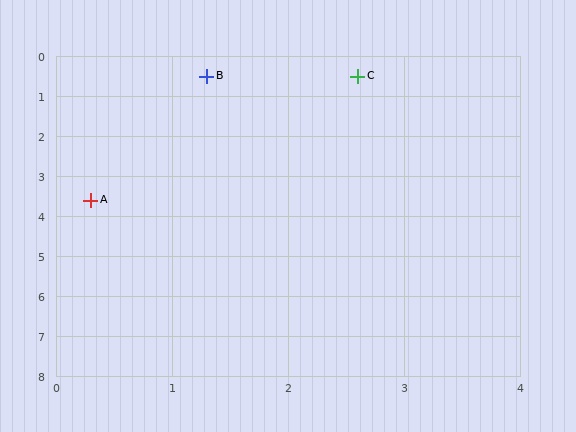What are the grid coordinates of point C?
Point C is at approximately (2.6, 0.5).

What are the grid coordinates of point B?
Point B is at approximately (1.3, 0.5).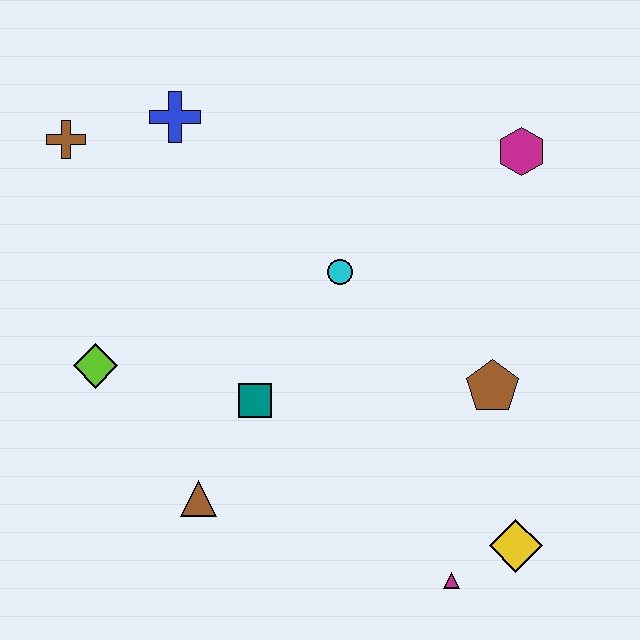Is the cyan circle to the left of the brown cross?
No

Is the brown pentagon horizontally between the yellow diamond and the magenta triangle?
Yes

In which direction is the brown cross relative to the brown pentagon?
The brown cross is to the left of the brown pentagon.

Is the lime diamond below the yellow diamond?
No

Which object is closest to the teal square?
The brown triangle is closest to the teal square.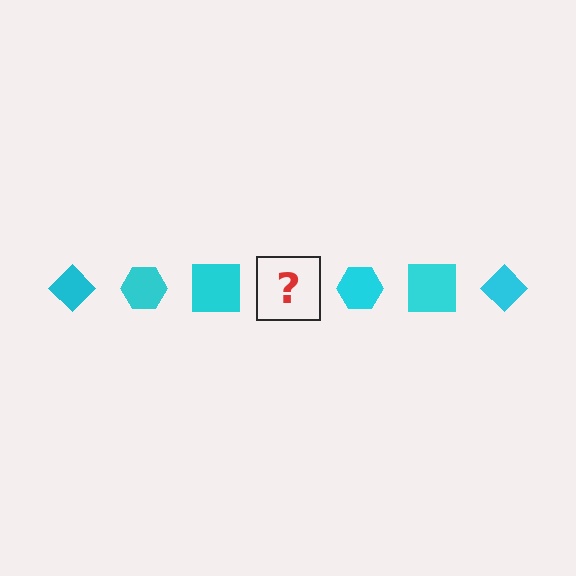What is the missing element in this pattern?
The missing element is a cyan diamond.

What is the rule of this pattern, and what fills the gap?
The rule is that the pattern cycles through diamond, hexagon, square shapes in cyan. The gap should be filled with a cyan diamond.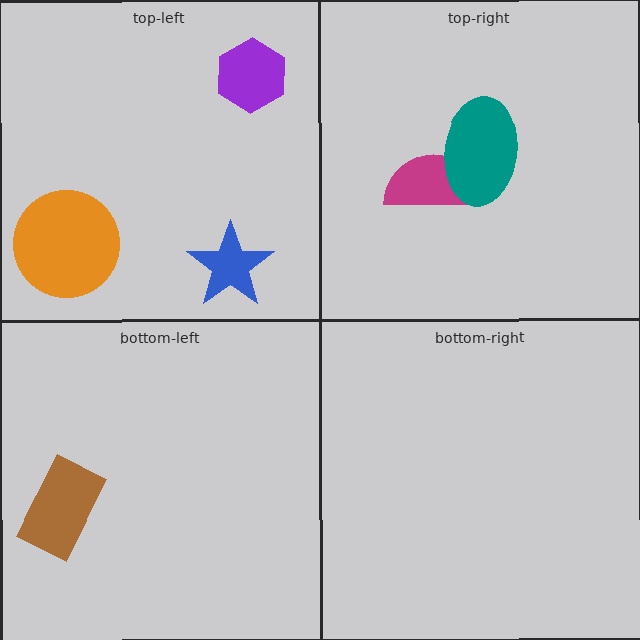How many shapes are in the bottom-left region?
1.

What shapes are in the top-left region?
The orange circle, the purple hexagon, the blue star.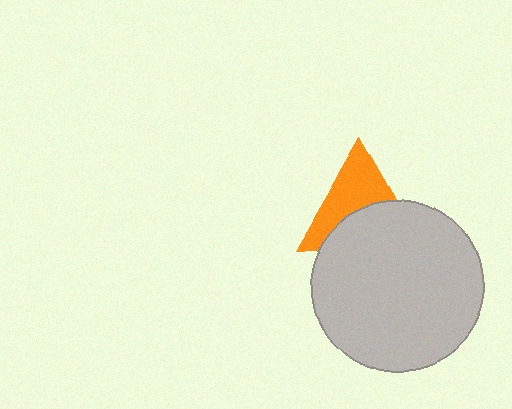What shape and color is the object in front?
The object in front is a light gray circle.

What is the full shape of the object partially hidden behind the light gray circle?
The partially hidden object is an orange triangle.